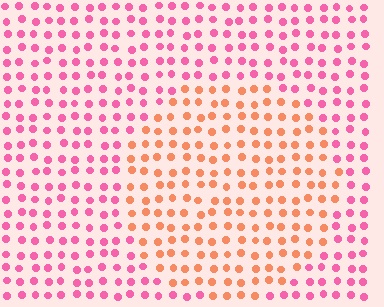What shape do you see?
I see a circle.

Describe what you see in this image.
The image is filled with small pink elements in a uniform arrangement. A circle-shaped region is visible where the elements are tinted to a slightly different hue, forming a subtle color boundary.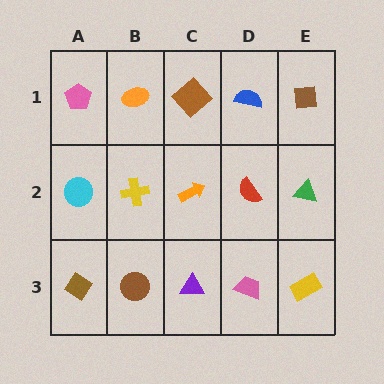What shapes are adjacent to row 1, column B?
A yellow cross (row 2, column B), a pink pentagon (row 1, column A), a brown diamond (row 1, column C).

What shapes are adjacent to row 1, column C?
An orange arrow (row 2, column C), an orange ellipse (row 1, column B), a blue semicircle (row 1, column D).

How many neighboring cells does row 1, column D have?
3.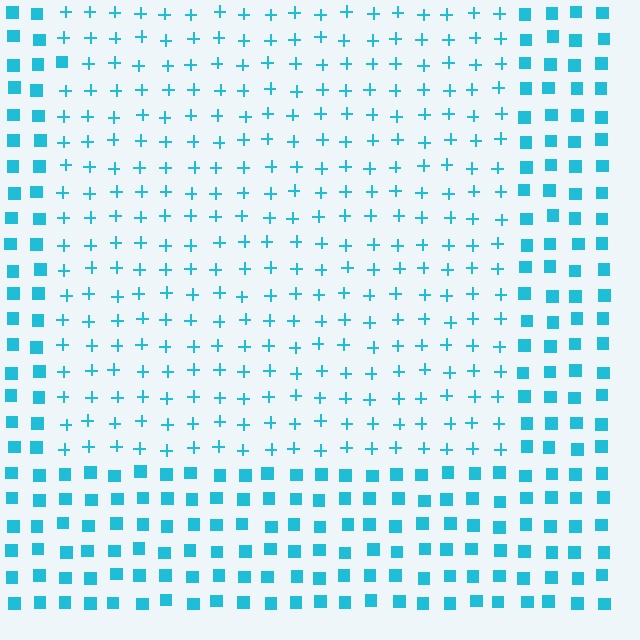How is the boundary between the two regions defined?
The boundary is defined by a change in element shape: plus signs inside vs. squares outside. All elements share the same color and spacing.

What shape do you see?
I see a rectangle.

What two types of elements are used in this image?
The image uses plus signs inside the rectangle region and squares outside it.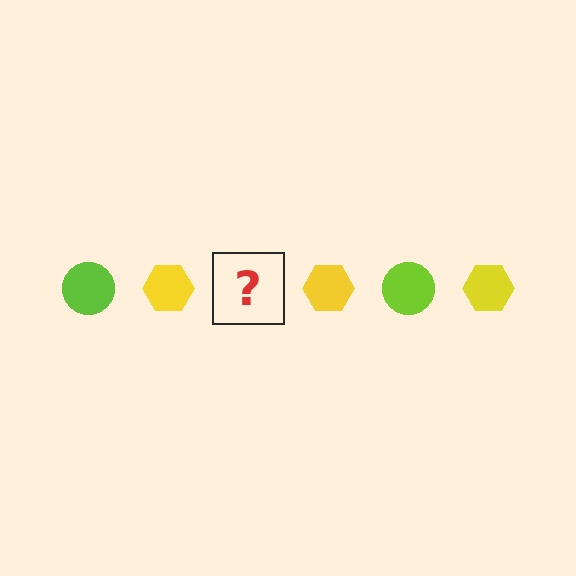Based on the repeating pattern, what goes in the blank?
The blank should be a lime circle.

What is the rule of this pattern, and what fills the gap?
The rule is that the pattern alternates between lime circle and yellow hexagon. The gap should be filled with a lime circle.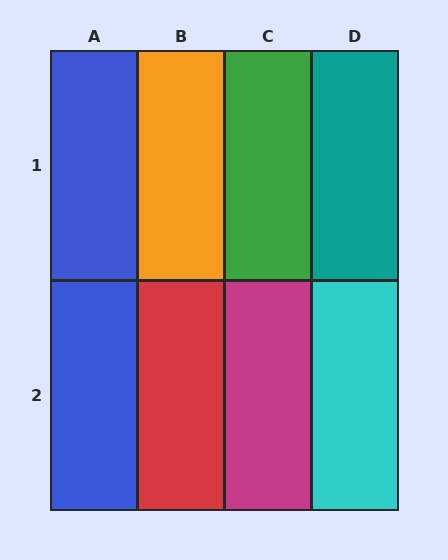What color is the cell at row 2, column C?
Magenta.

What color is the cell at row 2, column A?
Blue.